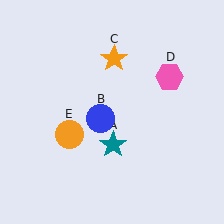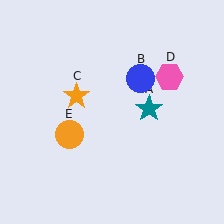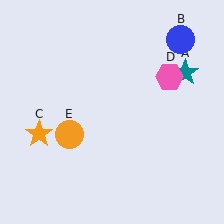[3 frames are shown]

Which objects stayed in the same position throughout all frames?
Pink hexagon (object D) and orange circle (object E) remained stationary.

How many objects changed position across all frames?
3 objects changed position: teal star (object A), blue circle (object B), orange star (object C).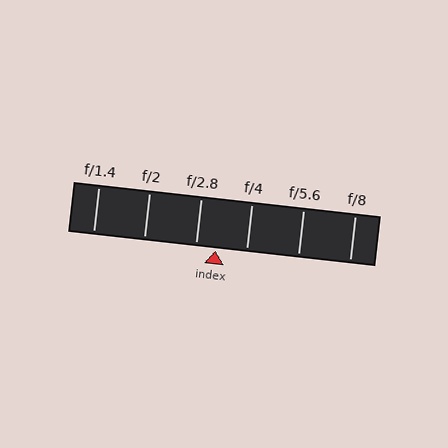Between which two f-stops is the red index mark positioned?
The index mark is between f/2.8 and f/4.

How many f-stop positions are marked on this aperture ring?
There are 6 f-stop positions marked.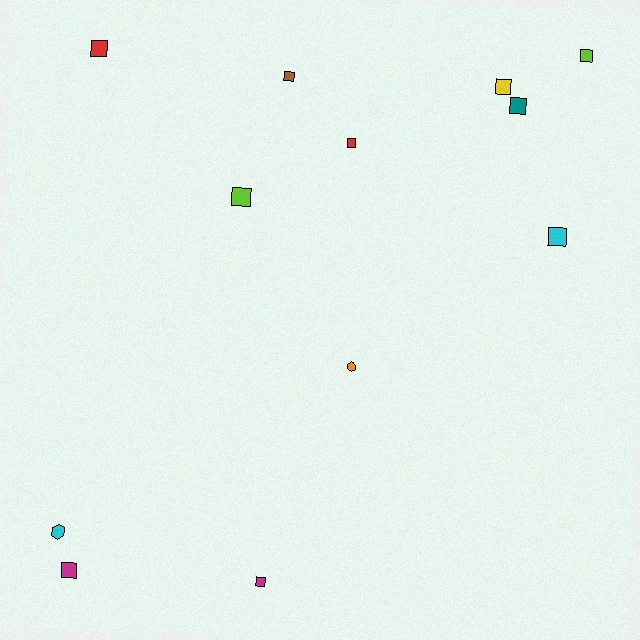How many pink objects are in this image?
There are no pink objects.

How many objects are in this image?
There are 12 objects.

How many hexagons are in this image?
There are 2 hexagons.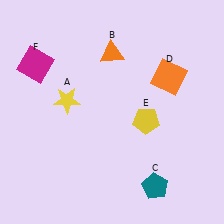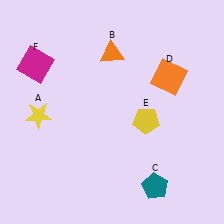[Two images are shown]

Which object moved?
The yellow star (A) moved left.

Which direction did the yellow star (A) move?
The yellow star (A) moved left.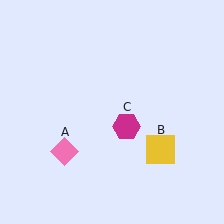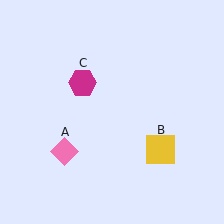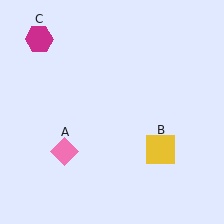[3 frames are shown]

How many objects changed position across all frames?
1 object changed position: magenta hexagon (object C).